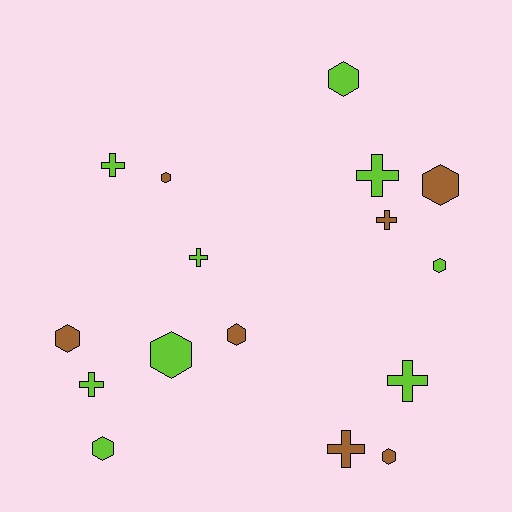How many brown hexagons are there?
There are 5 brown hexagons.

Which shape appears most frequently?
Hexagon, with 9 objects.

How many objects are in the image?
There are 16 objects.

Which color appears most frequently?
Lime, with 9 objects.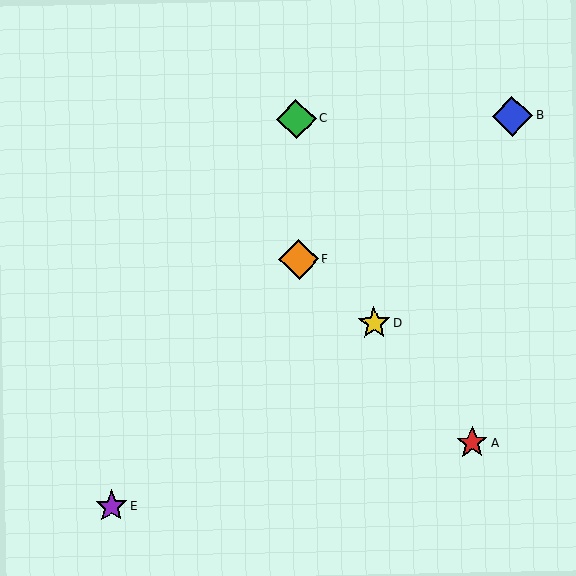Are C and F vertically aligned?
Yes, both are at x≈296.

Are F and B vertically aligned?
No, F is at x≈299 and B is at x≈512.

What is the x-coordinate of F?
Object F is at x≈299.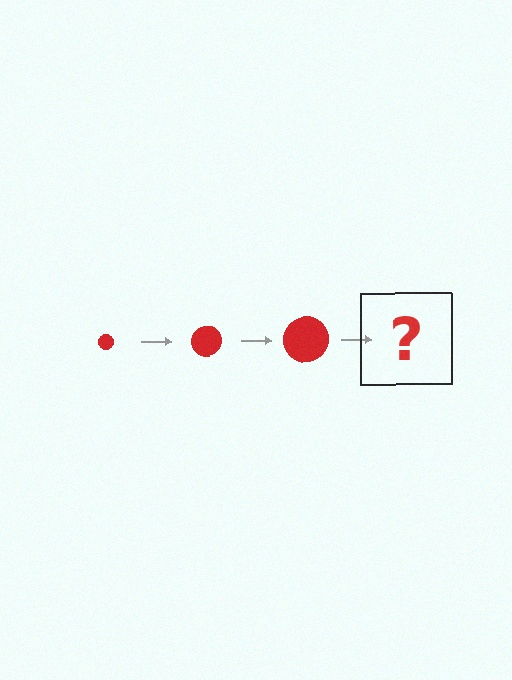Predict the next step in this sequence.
The next step is a red circle, larger than the previous one.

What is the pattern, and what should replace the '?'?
The pattern is that the circle gets progressively larger each step. The '?' should be a red circle, larger than the previous one.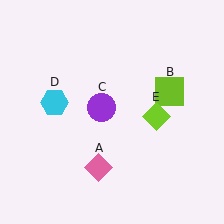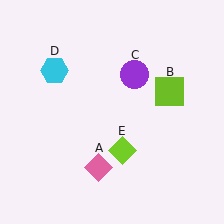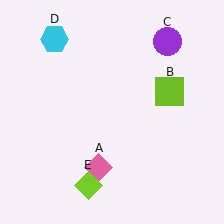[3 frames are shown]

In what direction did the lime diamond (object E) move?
The lime diamond (object E) moved down and to the left.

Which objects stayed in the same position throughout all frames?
Pink diamond (object A) and lime square (object B) remained stationary.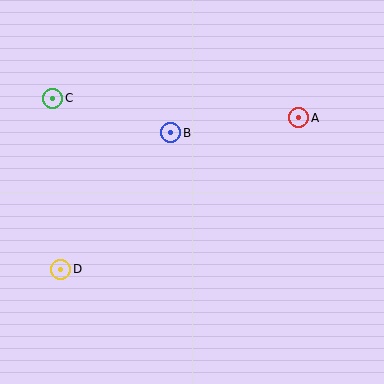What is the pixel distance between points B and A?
The distance between B and A is 129 pixels.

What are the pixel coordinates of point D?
Point D is at (61, 269).